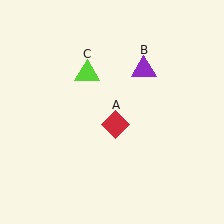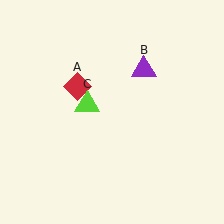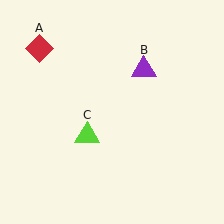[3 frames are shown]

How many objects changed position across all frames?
2 objects changed position: red diamond (object A), lime triangle (object C).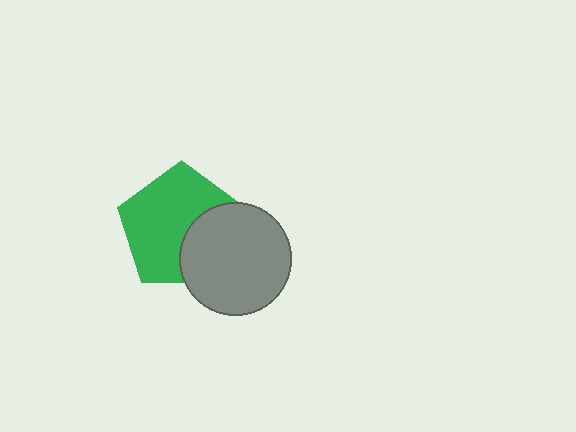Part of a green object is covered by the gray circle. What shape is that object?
It is a pentagon.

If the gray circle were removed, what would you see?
You would see the complete green pentagon.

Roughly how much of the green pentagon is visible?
Most of it is visible (roughly 66%).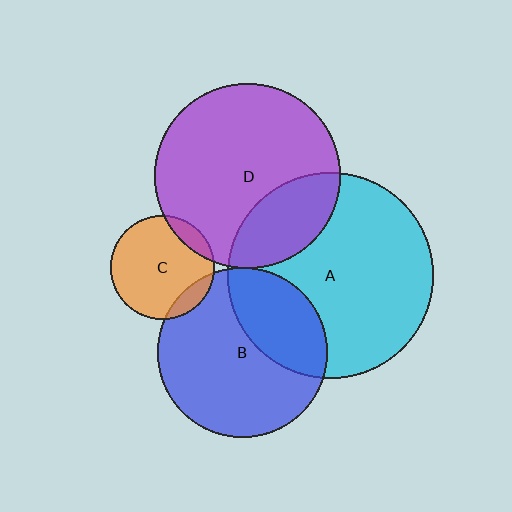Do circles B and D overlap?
Yes.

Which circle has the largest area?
Circle A (cyan).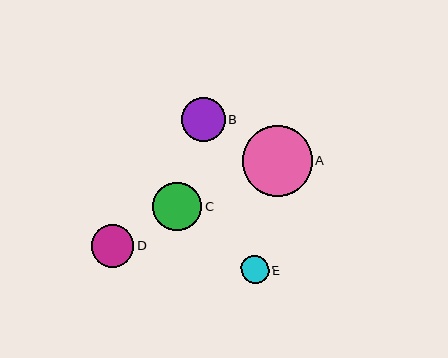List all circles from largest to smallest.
From largest to smallest: A, C, B, D, E.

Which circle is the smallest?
Circle E is the smallest with a size of approximately 28 pixels.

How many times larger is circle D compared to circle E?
Circle D is approximately 1.5 times the size of circle E.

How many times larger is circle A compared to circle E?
Circle A is approximately 2.5 times the size of circle E.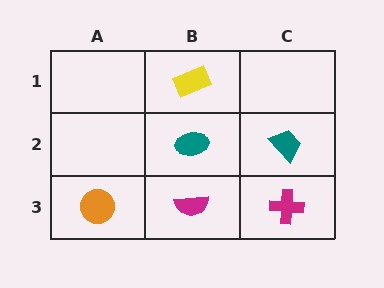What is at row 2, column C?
A teal trapezoid.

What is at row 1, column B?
A yellow rectangle.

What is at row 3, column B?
A magenta semicircle.